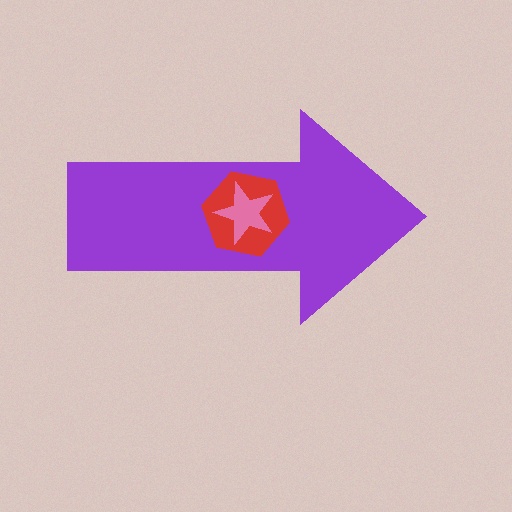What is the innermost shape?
The pink star.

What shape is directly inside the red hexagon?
The pink star.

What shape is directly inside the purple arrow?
The red hexagon.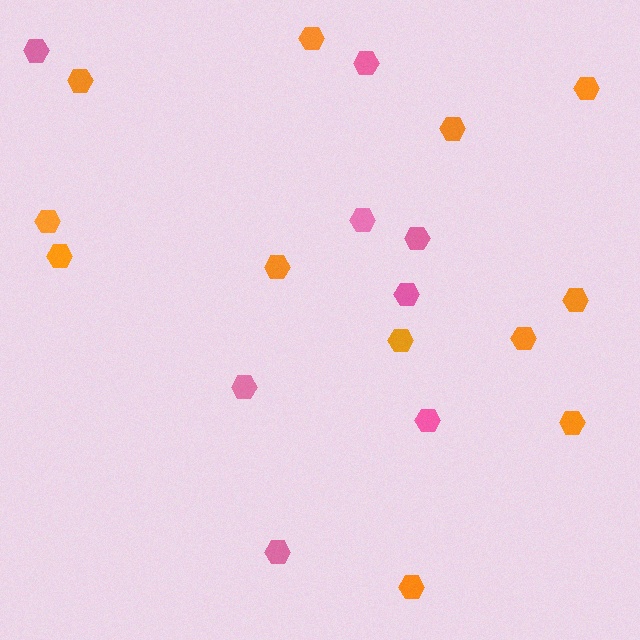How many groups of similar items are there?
There are 2 groups: one group of pink hexagons (8) and one group of orange hexagons (12).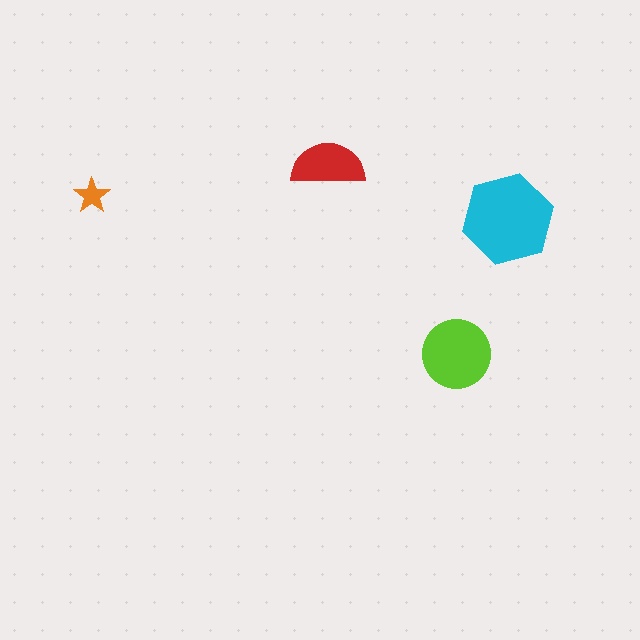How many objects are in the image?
There are 4 objects in the image.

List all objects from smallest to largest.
The orange star, the red semicircle, the lime circle, the cyan hexagon.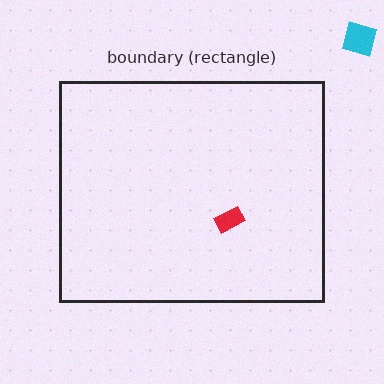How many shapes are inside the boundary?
1 inside, 1 outside.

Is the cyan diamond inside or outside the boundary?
Outside.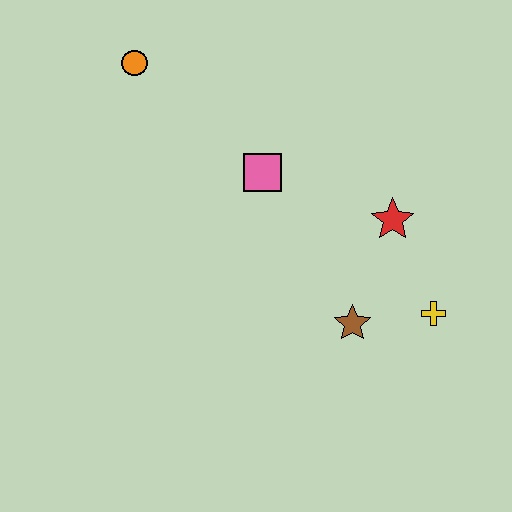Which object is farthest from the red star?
The orange circle is farthest from the red star.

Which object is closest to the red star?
The yellow cross is closest to the red star.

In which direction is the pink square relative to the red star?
The pink square is to the left of the red star.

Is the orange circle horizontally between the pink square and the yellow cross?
No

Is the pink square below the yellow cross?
No